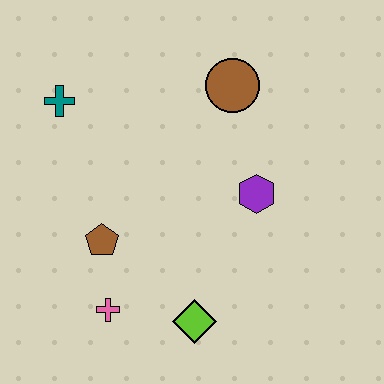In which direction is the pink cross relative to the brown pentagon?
The pink cross is below the brown pentagon.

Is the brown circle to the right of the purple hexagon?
No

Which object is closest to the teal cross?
The brown pentagon is closest to the teal cross.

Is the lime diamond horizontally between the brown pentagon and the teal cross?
No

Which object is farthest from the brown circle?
The pink cross is farthest from the brown circle.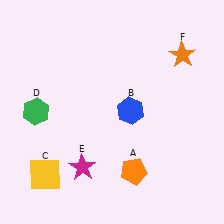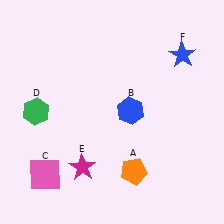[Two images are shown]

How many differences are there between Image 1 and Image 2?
There are 2 differences between the two images.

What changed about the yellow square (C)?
In Image 1, C is yellow. In Image 2, it changed to pink.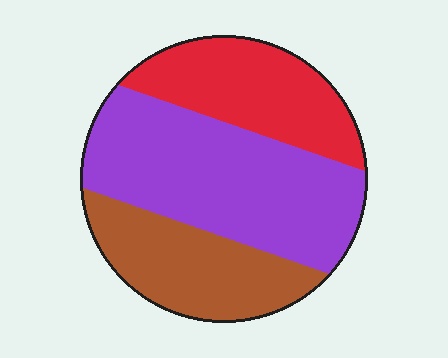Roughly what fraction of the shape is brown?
Brown covers about 25% of the shape.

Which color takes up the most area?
Purple, at roughly 45%.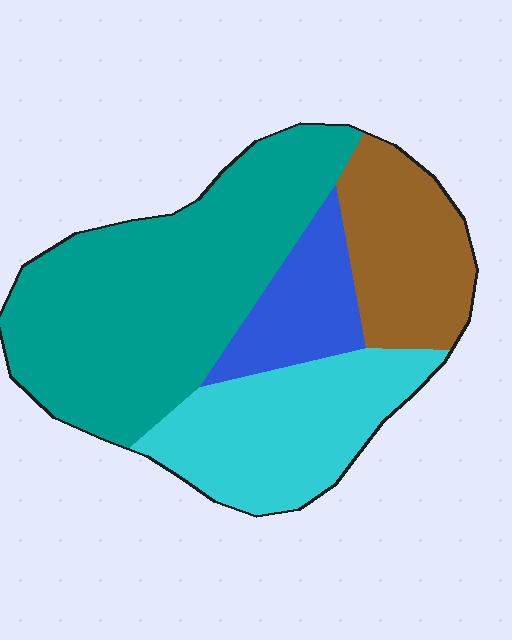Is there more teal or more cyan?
Teal.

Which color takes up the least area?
Blue, at roughly 10%.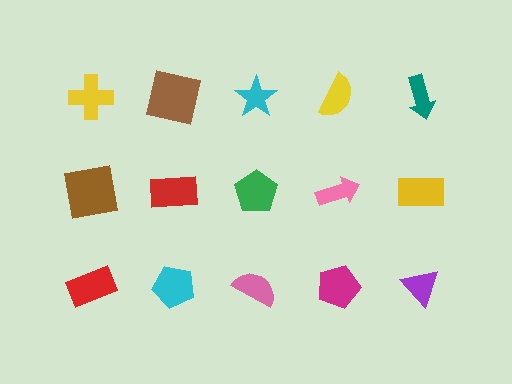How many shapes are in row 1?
5 shapes.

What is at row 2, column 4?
A pink arrow.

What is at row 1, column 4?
A yellow semicircle.